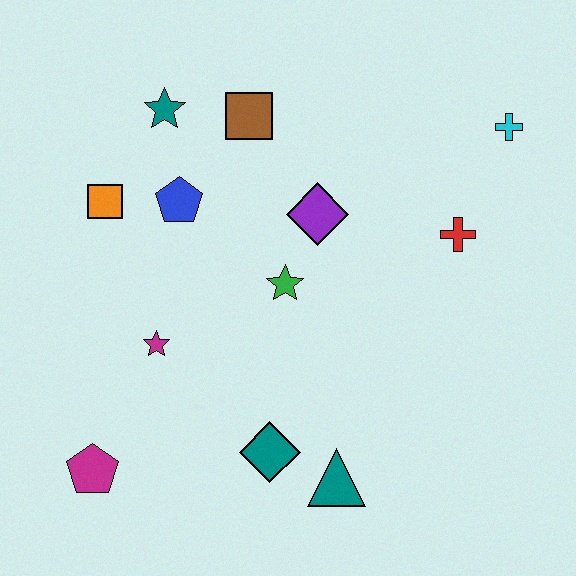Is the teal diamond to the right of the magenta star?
Yes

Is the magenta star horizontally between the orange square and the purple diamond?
Yes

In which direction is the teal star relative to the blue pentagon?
The teal star is above the blue pentagon.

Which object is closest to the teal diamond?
The teal triangle is closest to the teal diamond.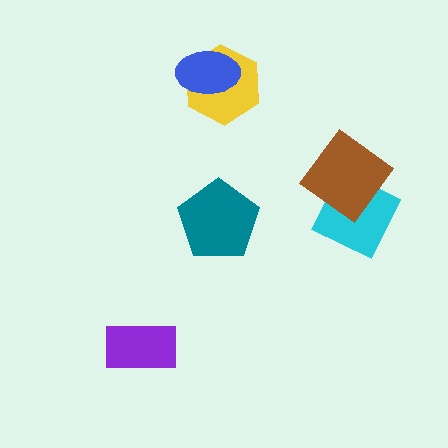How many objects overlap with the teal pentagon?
0 objects overlap with the teal pentagon.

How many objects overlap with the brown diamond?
1 object overlaps with the brown diamond.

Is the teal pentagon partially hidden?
No, no other shape covers it.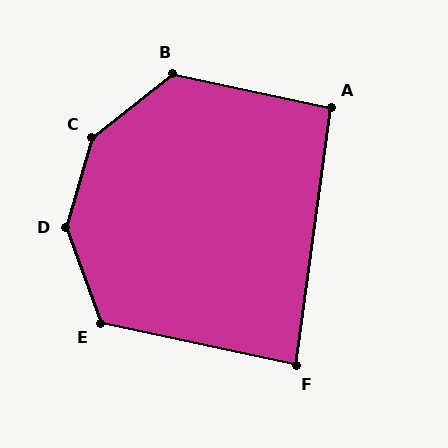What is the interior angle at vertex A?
Approximately 94 degrees (approximately right).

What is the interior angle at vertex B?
Approximately 130 degrees (obtuse).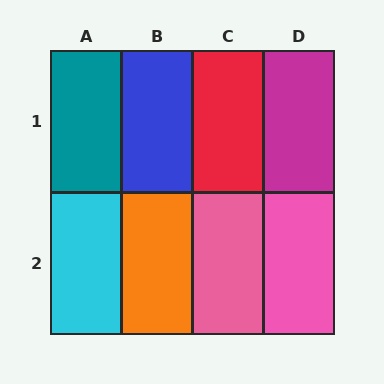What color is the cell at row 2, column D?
Pink.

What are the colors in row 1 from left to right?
Teal, blue, red, magenta.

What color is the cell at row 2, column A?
Cyan.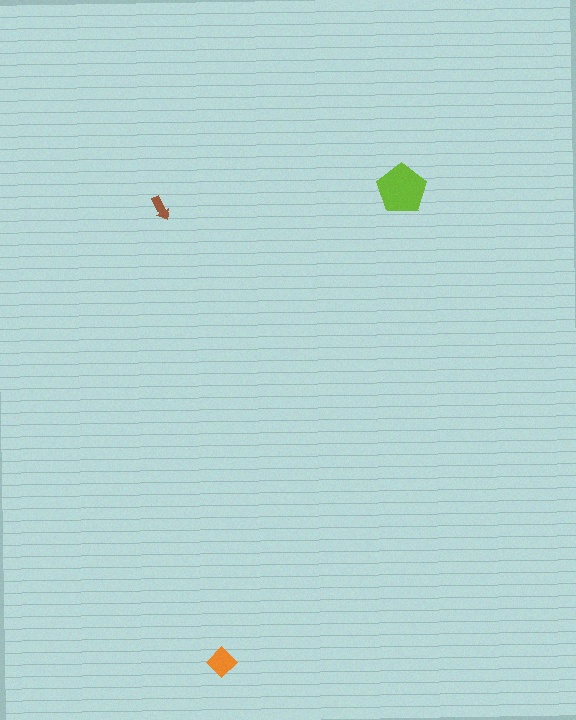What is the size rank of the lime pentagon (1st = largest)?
1st.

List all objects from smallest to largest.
The brown arrow, the orange diamond, the lime pentagon.